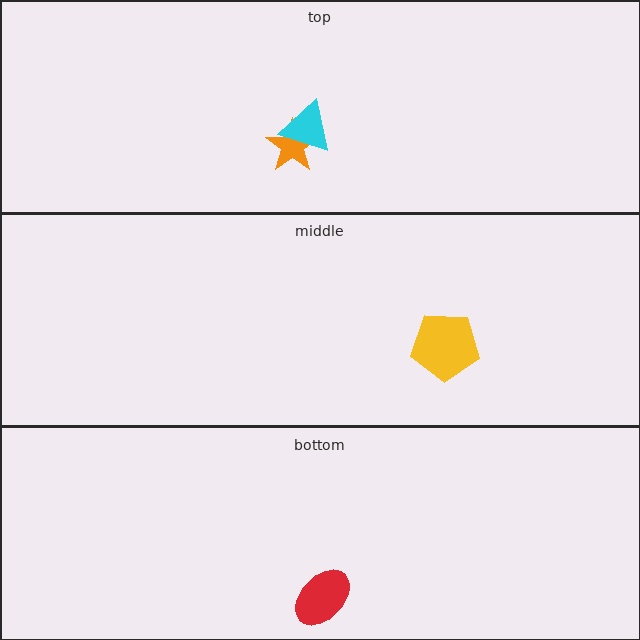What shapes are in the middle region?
The yellow pentagon.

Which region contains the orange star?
The top region.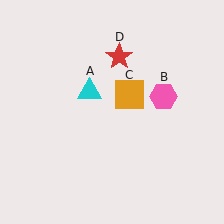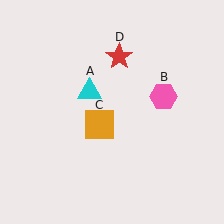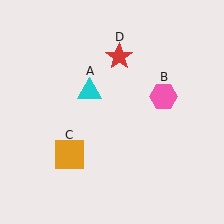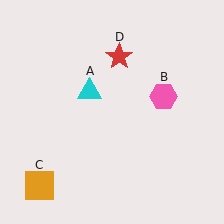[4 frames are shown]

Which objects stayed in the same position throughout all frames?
Cyan triangle (object A) and pink hexagon (object B) and red star (object D) remained stationary.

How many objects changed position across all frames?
1 object changed position: orange square (object C).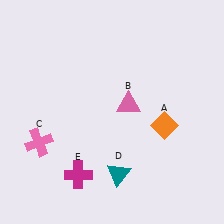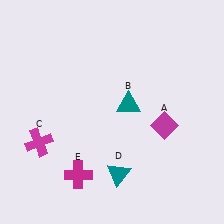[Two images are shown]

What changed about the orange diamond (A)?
In Image 1, A is orange. In Image 2, it changed to magenta.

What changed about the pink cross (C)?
In Image 1, C is pink. In Image 2, it changed to magenta.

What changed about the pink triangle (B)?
In Image 1, B is pink. In Image 2, it changed to teal.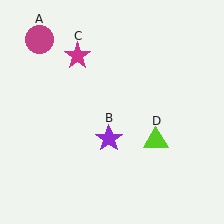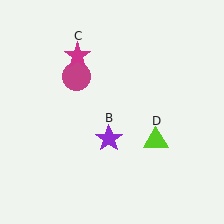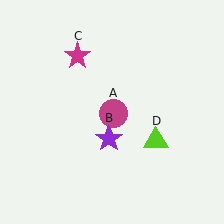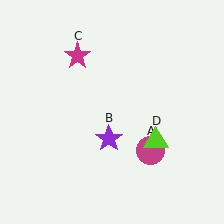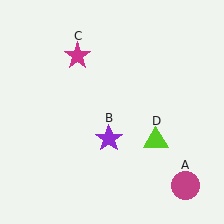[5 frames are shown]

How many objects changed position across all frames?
1 object changed position: magenta circle (object A).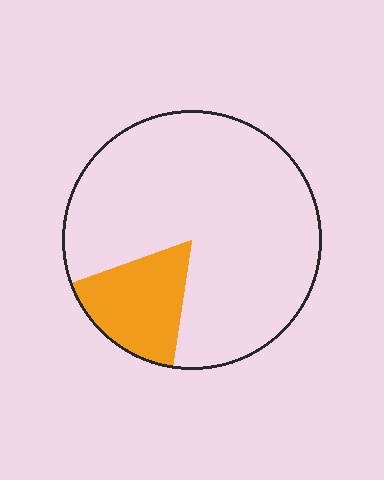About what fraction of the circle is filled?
About one sixth (1/6).